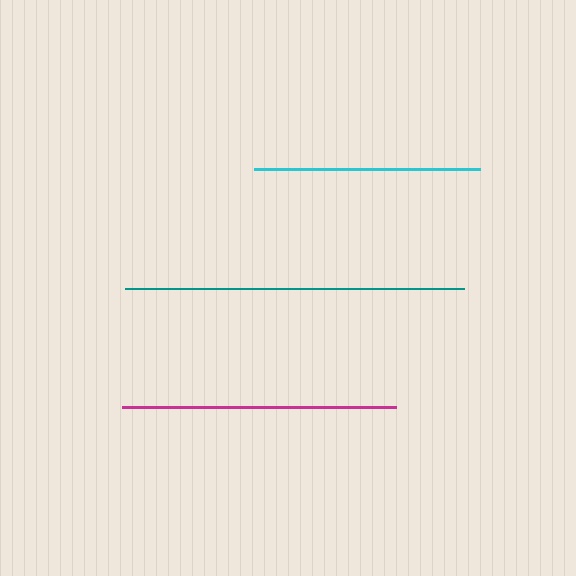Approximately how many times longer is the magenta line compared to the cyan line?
The magenta line is approximately 1.2 times the length of the cyan line.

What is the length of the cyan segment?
The cyan segment is approximately 226 pixels long.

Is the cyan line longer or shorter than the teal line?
The teal line is longer than the cyan line.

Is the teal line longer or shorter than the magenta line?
The teal line is longer than the magenta line.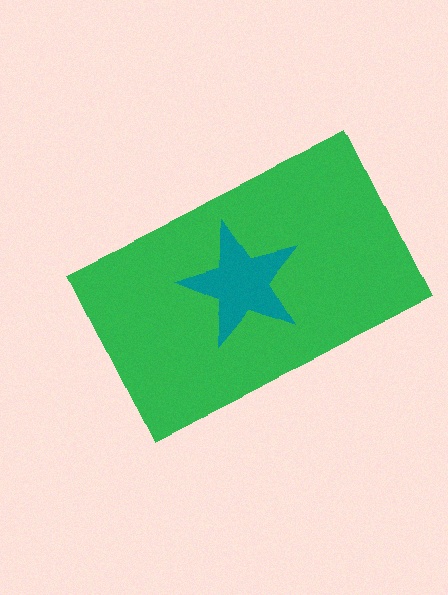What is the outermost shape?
The green rectangle.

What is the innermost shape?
The teal star.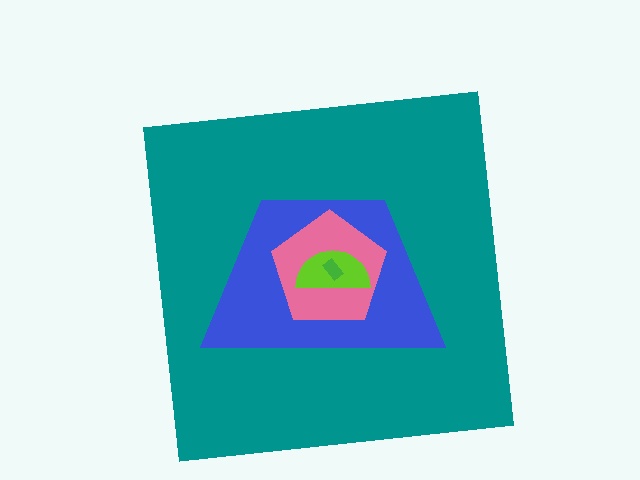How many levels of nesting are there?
5.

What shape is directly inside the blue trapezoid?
The pink pentagon.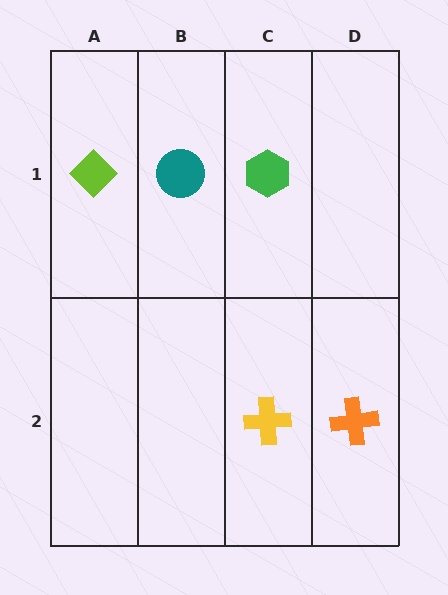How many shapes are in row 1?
3 shapes.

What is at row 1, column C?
A green hexagon.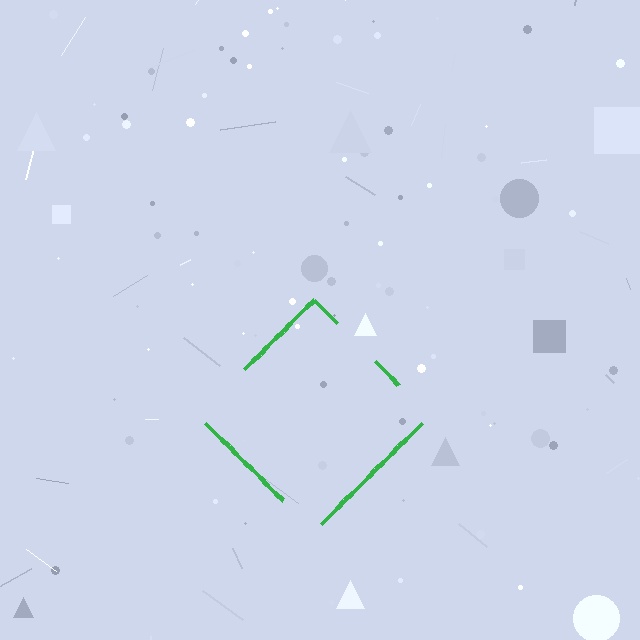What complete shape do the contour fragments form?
The contour fragments form a diamond.